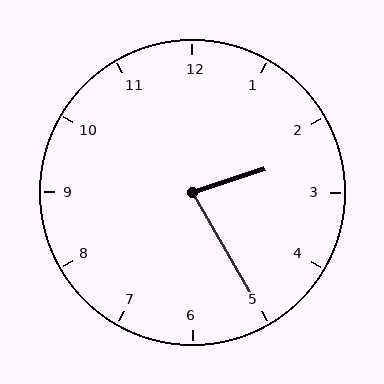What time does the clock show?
2:25.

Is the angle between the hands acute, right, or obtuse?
It is acute.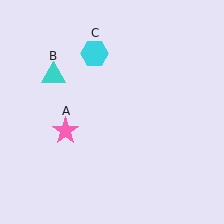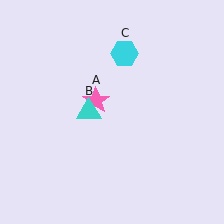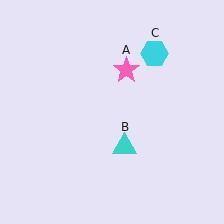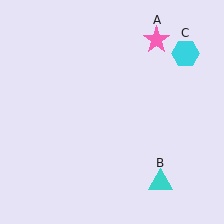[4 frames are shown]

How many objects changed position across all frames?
3 objects changed position: pink star (object A), cyan triangle (object B), cyan hexagon (object C).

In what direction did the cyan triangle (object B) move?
The cyan triangle (object B) moved down and to the right.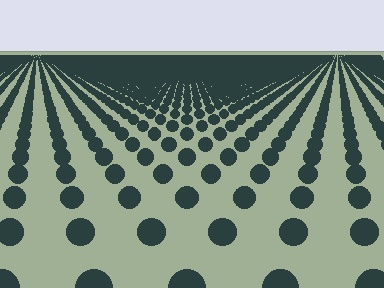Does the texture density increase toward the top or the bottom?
Density increases toward the top.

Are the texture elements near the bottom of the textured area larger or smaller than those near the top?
Larger. Near the bottom, elements are closer to the viewer and appear at a bigger on-screen size.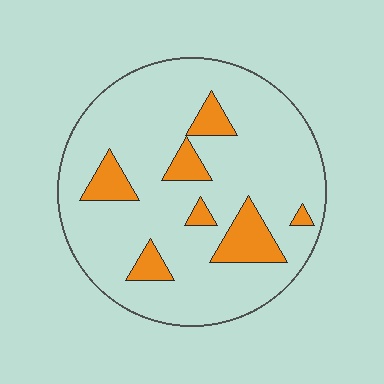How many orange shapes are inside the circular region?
7.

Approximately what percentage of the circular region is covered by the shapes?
Approximately 15%.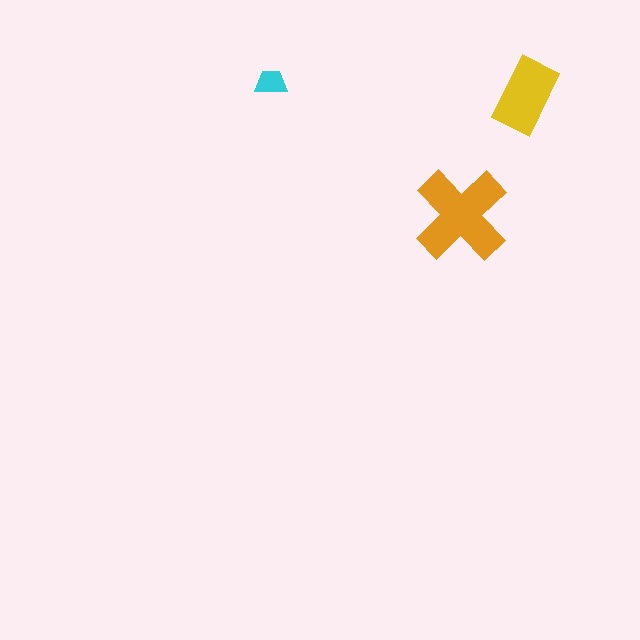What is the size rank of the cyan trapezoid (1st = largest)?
3rd.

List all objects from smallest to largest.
The cyan trapezoid, the yellow rectangle, the orange cross.